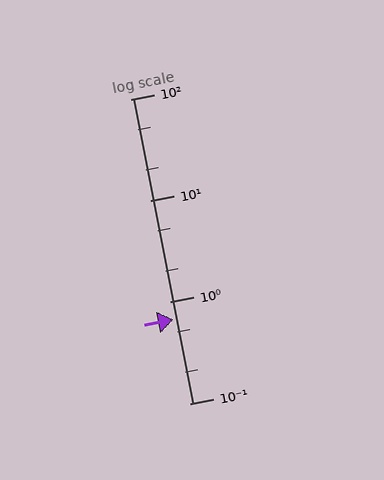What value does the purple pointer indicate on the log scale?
The pointer indicates approximately 0.67.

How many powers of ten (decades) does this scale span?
The scale spans 3 decades, from 0.1 to 100.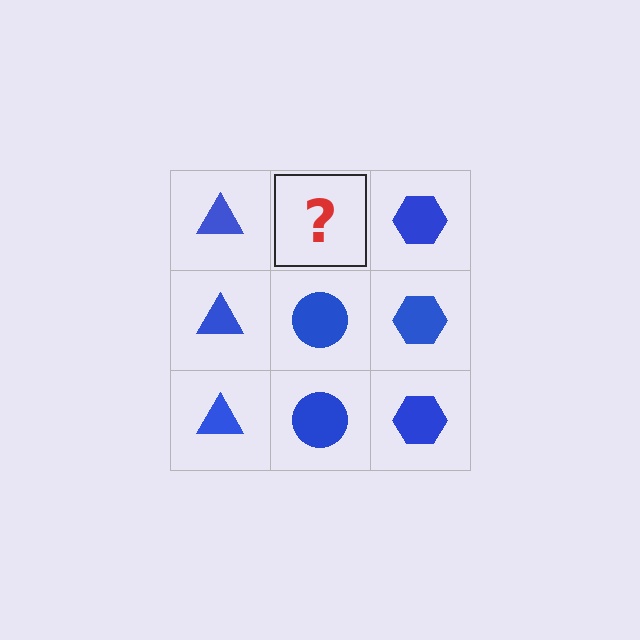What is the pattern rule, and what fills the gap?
The rule is that each column has a consistent shape. The gap should be filled with a blue circle.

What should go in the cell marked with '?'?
The missing cell should contain a blue circle.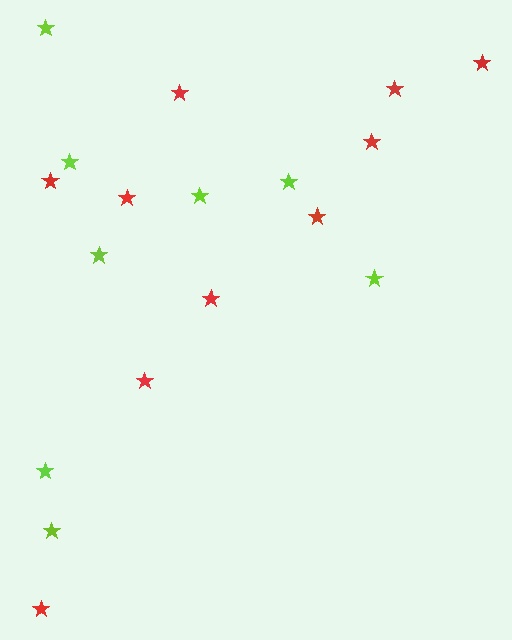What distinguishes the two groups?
There are 2 groups: one group of red stars (10) and one group of lime stars (8).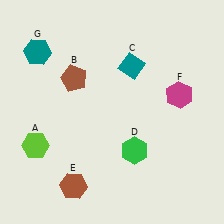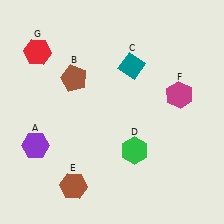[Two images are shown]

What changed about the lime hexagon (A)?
In Image 1, A is lime. In Image 2, it changed to purple.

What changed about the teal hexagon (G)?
In Image 1, G is teal. In Image 2, it changed to red.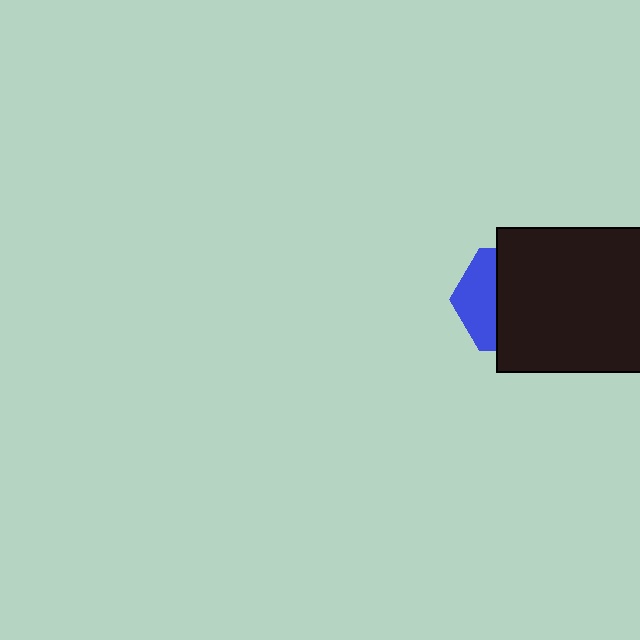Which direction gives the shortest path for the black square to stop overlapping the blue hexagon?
Moving right gives the shortest separation.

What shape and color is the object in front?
The object in front is a black square.